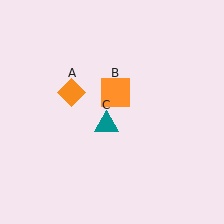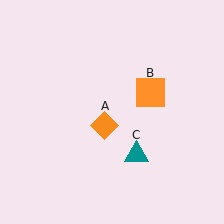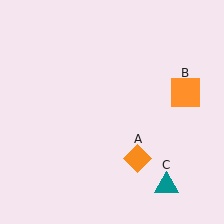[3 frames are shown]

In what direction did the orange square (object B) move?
The orange square (object B) moved right.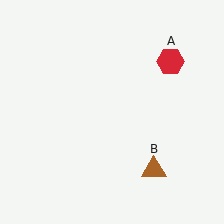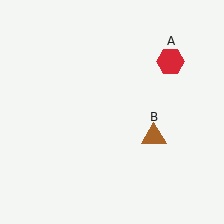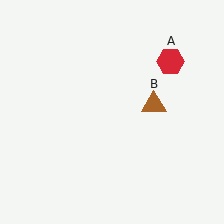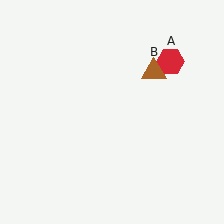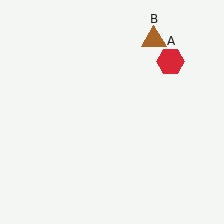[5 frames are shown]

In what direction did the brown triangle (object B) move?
The brown triangle (object B) moved up.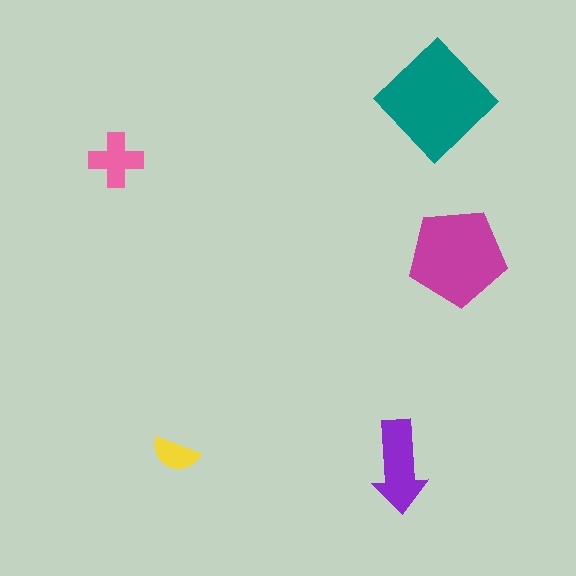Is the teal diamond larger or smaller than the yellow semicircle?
Larger.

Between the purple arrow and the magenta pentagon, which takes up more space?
The magenta pentagon.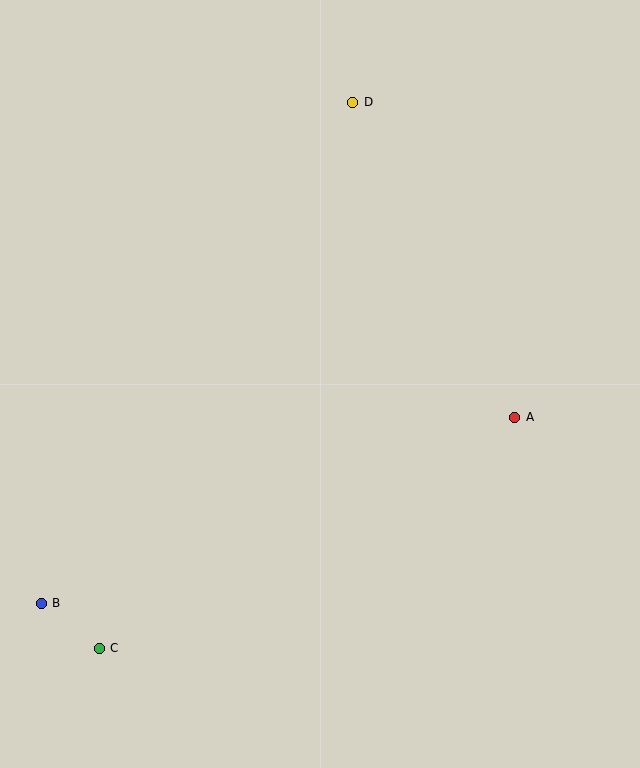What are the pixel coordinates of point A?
Point A is at (515, 417).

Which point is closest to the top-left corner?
Point D is closest to the top-left corner.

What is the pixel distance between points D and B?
The distance between D and B is 590 pixels.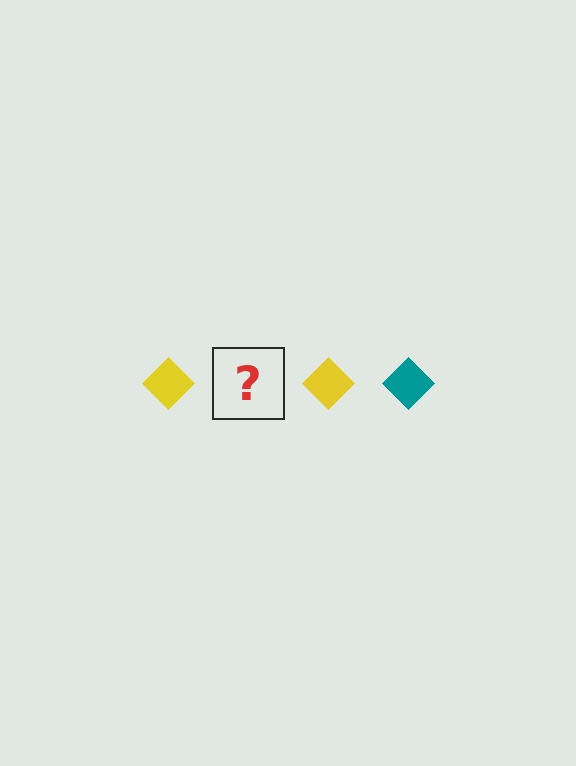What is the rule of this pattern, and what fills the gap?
The rule is that the pattern cycles through yellow, teal diamonds. The gap should be filled with a teal diamond.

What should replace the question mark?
The question mark should be replaced with a teal diamond.